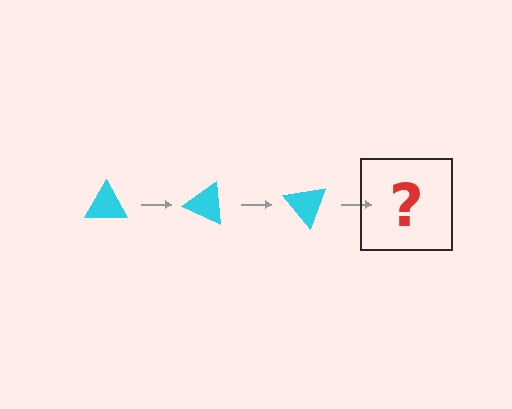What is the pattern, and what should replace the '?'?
The pattern is that the triangle rotates 25 degrees each step. The '?' should be a cyan triangle rotated 75 degrees.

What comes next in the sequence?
The next element should be a cyan triangle rotated 75 degrees.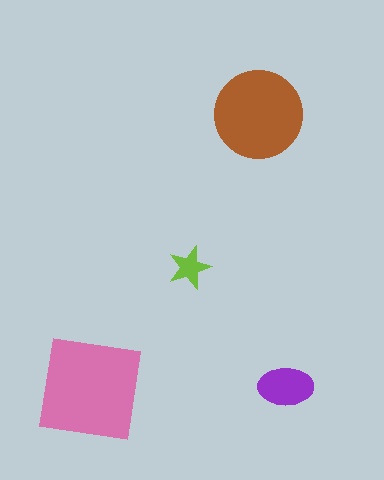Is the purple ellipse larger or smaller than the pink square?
Smaller.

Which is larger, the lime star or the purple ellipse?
The purple ellipse.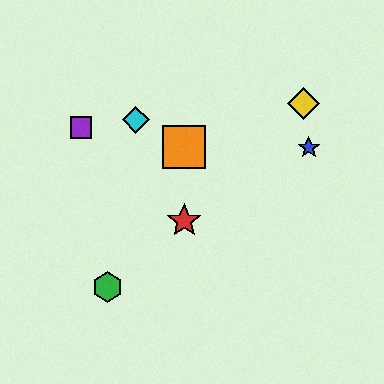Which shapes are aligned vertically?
The red star, the orange square are aligned vertically.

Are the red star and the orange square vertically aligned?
Yes, both are at x≈184.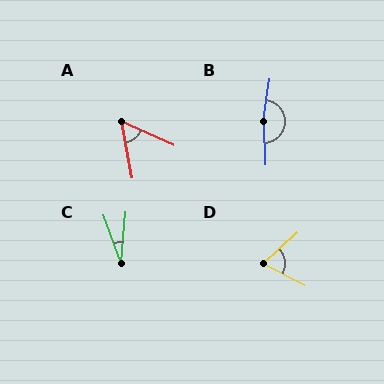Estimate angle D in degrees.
Approximately 70 degrees.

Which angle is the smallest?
C, at approximately 25 degrees.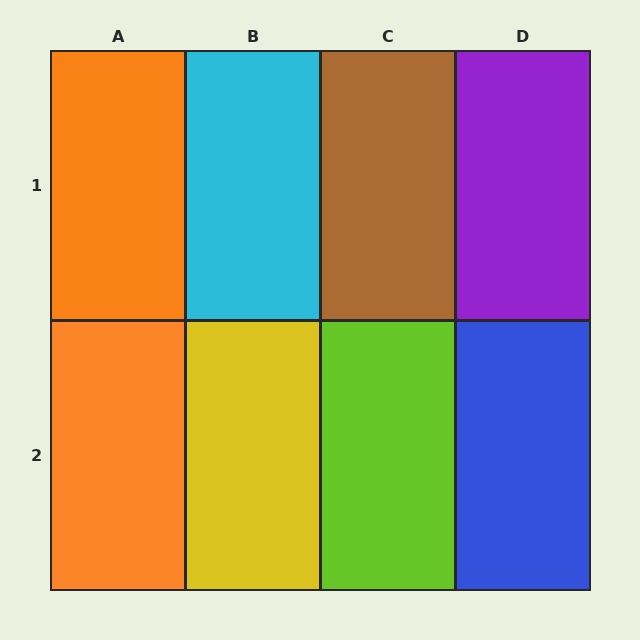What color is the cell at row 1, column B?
Cyan.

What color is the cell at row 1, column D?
Purple.